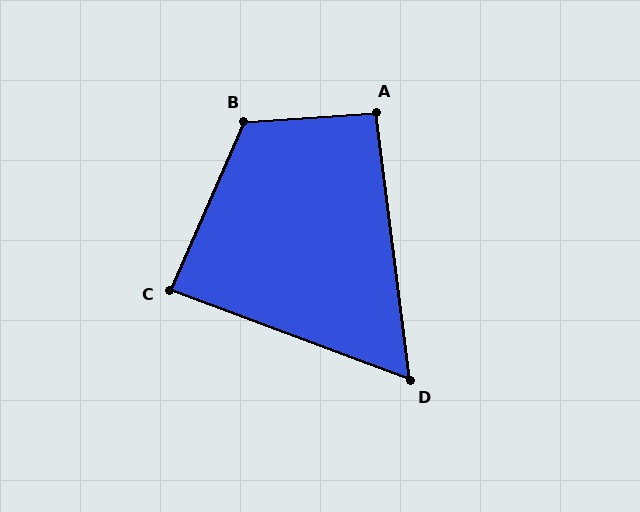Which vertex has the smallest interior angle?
D, at approximately 62 degrees.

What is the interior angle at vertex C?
Approximately 87 degrees (approximately right).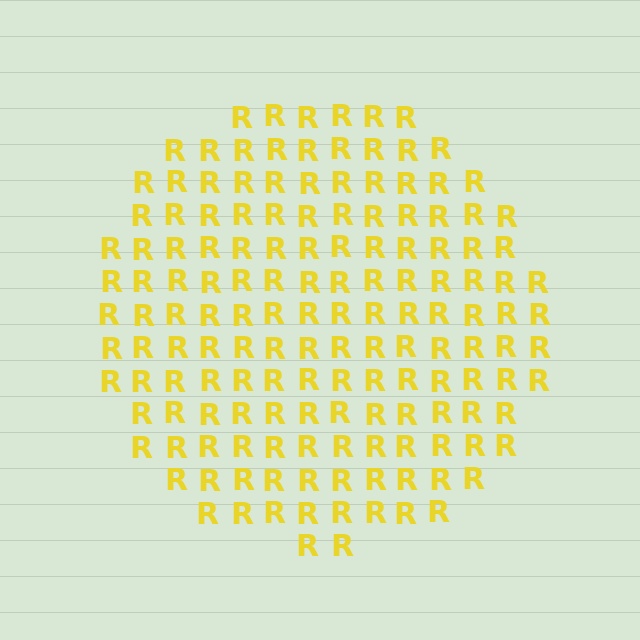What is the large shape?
The large shape is a circle.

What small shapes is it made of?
It is made of small letter R's.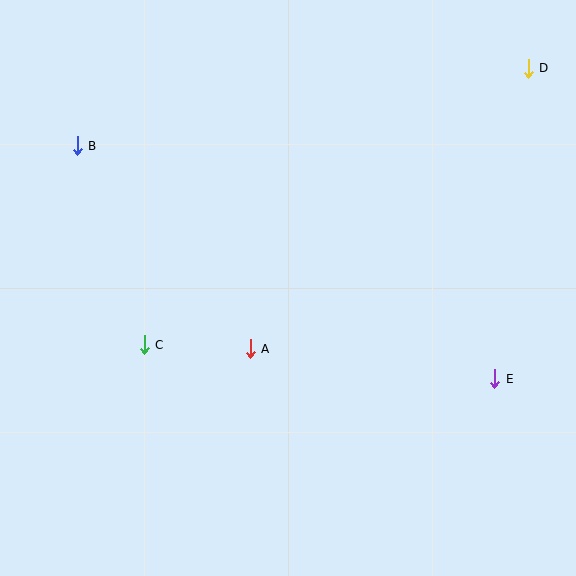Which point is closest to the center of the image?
Point A at (250, 349) is closest to the center.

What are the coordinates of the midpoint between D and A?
The midpoint between D and A is at (389, 209).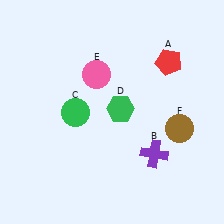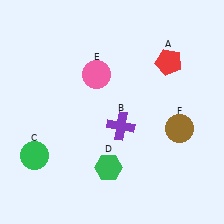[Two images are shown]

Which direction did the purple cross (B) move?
The purple cross (B) moved left.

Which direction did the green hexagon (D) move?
The green hexagon (D) moved down.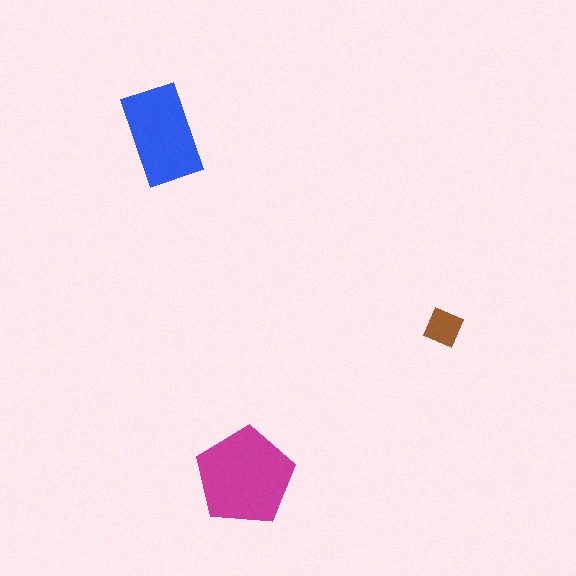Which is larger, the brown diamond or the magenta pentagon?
The magenta pentagon.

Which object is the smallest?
The brown diamond.